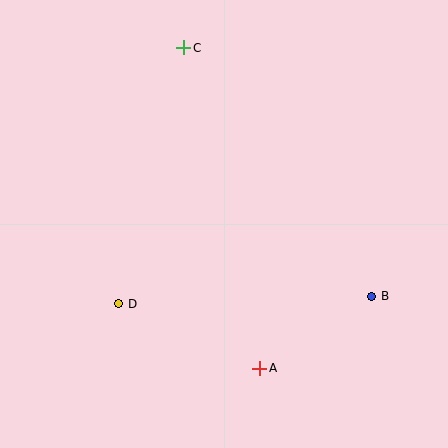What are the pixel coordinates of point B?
Point B is at (372, 296).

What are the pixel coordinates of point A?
Point A is at (260, 368).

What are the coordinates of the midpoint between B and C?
The midpoint between B and C is at (278, 172).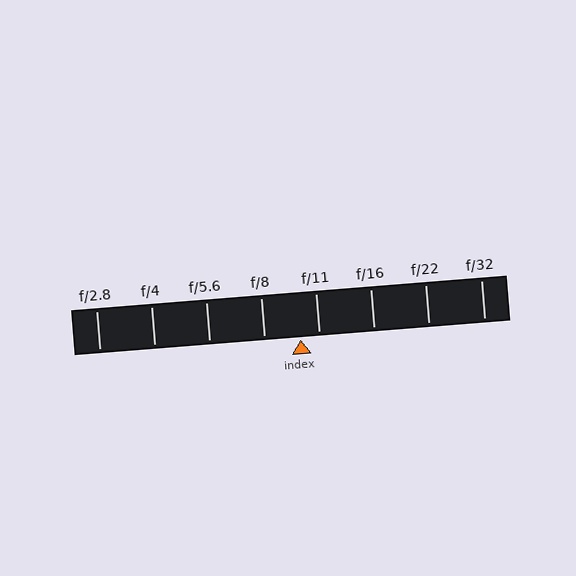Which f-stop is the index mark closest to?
The index mark is closest to f/11.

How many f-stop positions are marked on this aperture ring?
There are 8 f-stop positions marked.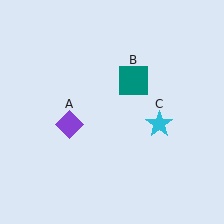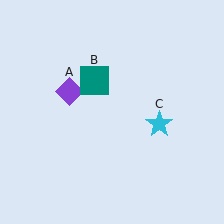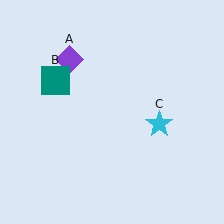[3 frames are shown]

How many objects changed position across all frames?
2 objects changed position: purple diamond (object A), teal square (object B).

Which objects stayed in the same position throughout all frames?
Cyan star (object C) remained stationary.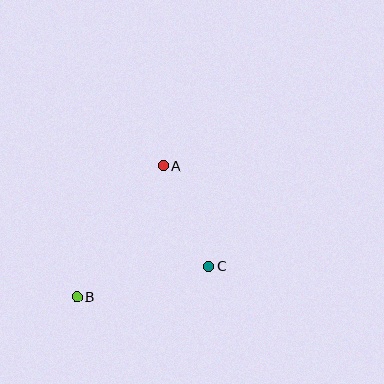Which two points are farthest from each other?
Points A and B are farthest from each other.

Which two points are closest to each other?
Points A and C are closest to each other.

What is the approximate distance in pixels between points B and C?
The distance between B and C is approximately 136 pixels.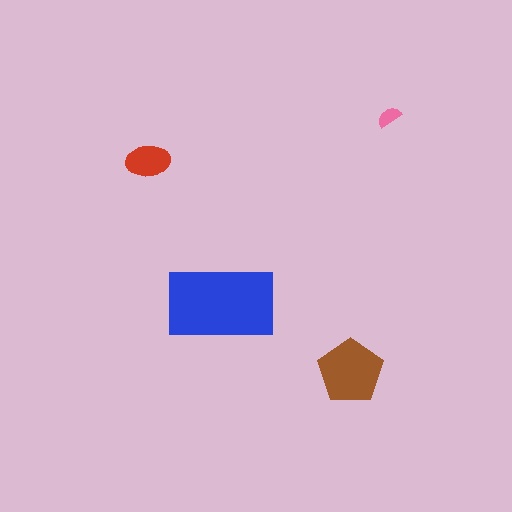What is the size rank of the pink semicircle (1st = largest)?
4th.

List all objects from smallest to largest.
The pink semicircle, the red ellipse, the brown pentagon, the blue rectangle.